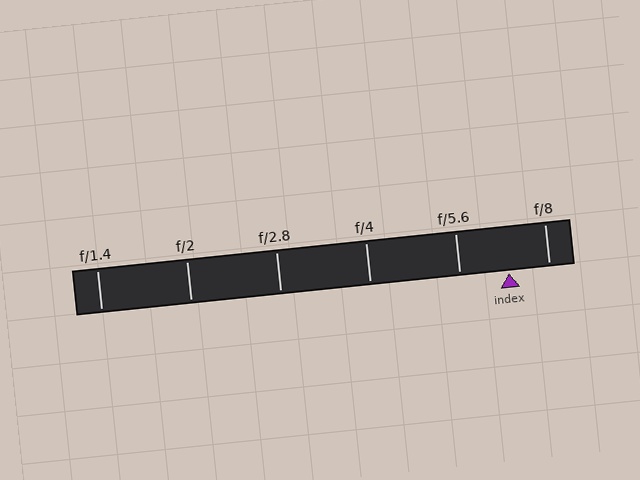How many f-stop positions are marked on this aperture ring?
There are 6 f-stop positions marked.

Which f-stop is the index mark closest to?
The index mark is closest to f/8.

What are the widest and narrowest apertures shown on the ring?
The widest aperture shown is f/1.4 and the narrowest is f/8.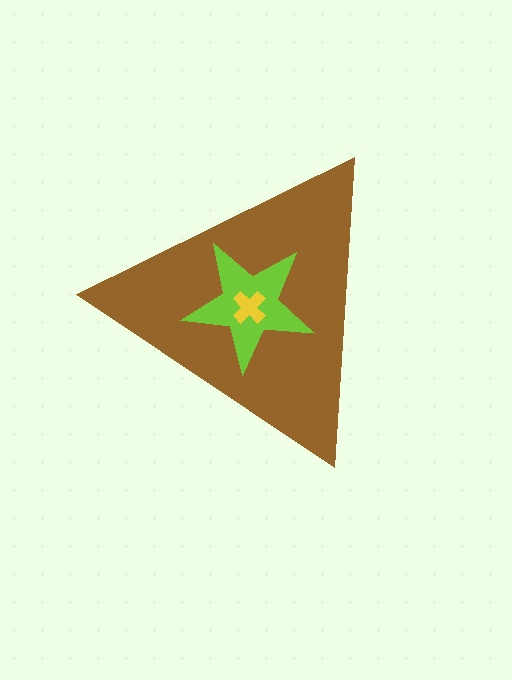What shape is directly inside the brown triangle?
The lime star.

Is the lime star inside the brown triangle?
Yes.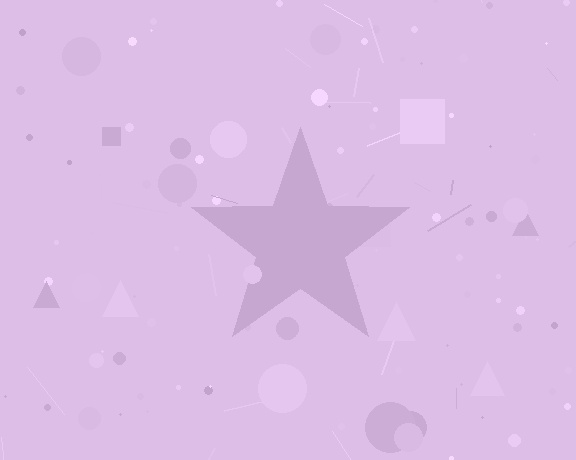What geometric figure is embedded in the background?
A star is embedded in the background.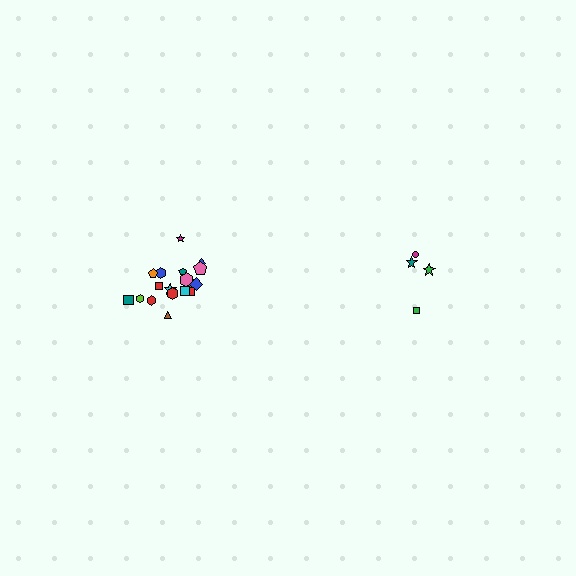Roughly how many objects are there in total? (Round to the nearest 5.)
Roughly 20 objects in total.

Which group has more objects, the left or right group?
The left group.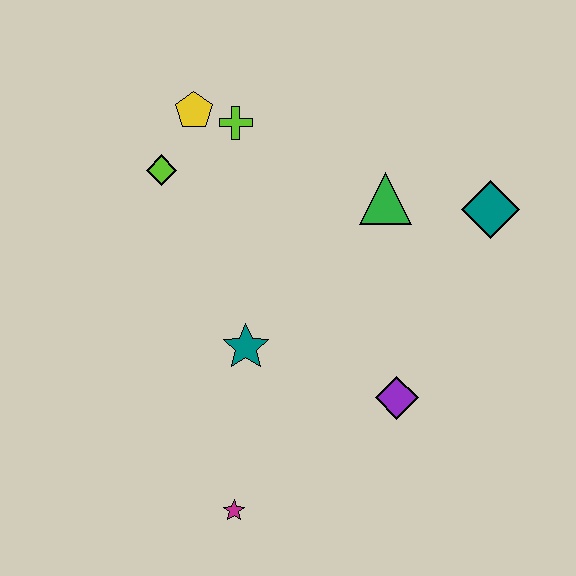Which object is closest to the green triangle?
The teal diamond is closest to the green triangle.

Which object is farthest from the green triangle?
The magenta star is farthest from the green triangle.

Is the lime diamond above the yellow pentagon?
No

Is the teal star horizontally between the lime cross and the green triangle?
Yes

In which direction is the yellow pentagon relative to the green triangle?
The yellow pentagon is to the left of the green triangle.